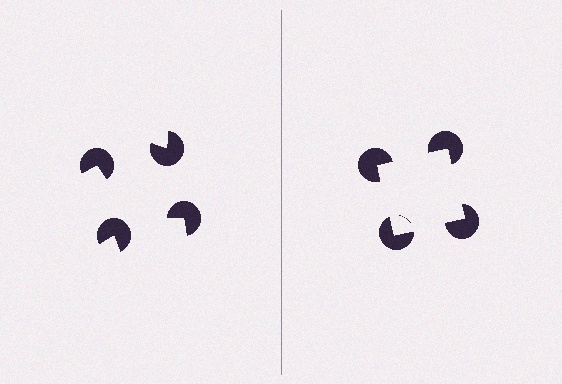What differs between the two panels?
The pac-man discs are positioned identically on both sides; only the wedge orientations differ. On the right they align to a square; on the left they are misaligned.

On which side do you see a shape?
An illusory square appears on the right side. On the left side the wedge cuts are rotated, so no coherent shape forms.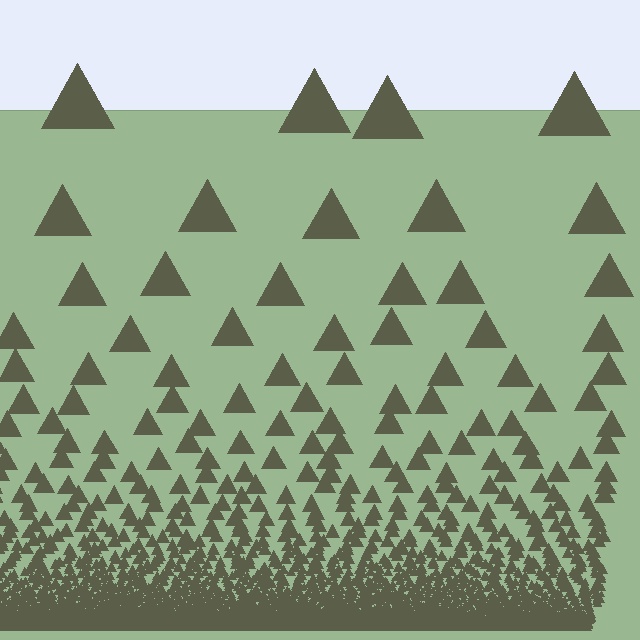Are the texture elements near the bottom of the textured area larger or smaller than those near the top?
Smaller. The gradient is inverted — elements near the bottom are smaller and denser.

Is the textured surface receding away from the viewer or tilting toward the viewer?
The surface appears to tilt toward the viewer. Texture elements get larger and sparser toward the top.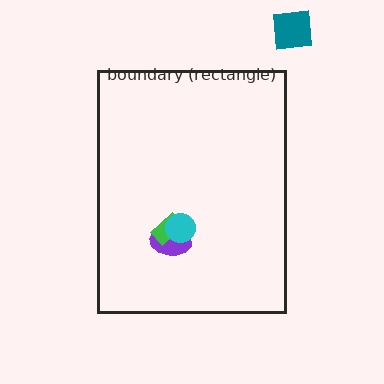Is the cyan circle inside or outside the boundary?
Inside.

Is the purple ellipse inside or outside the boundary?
Inside.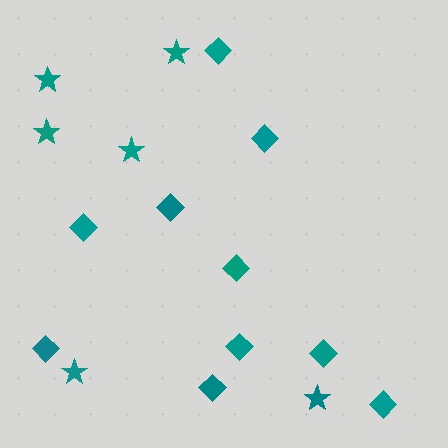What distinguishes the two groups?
There are 2 groups: one group of diamonds (10) and one group of stars (6).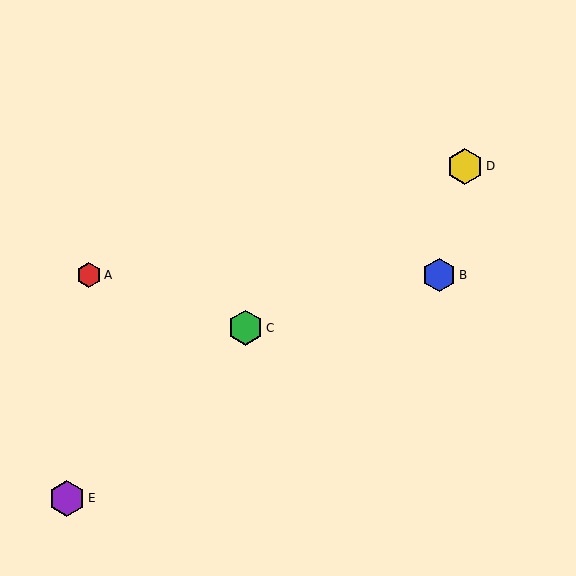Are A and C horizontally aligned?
No, A is at y≈275 and C is at y≈328.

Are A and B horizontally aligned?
Yes, both are at y≈275.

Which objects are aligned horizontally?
Objects A, B are aligned horizontally.